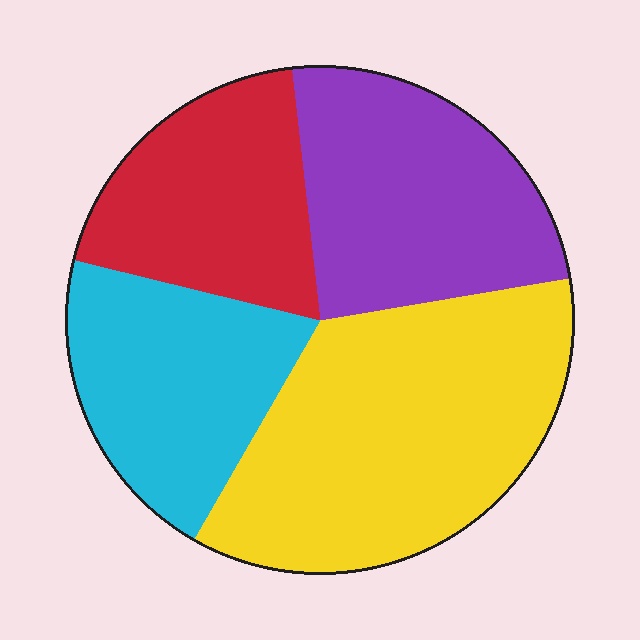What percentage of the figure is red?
Red takes up about one fifth (1/5) of the figure.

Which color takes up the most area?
Yellow, at roughly 35%.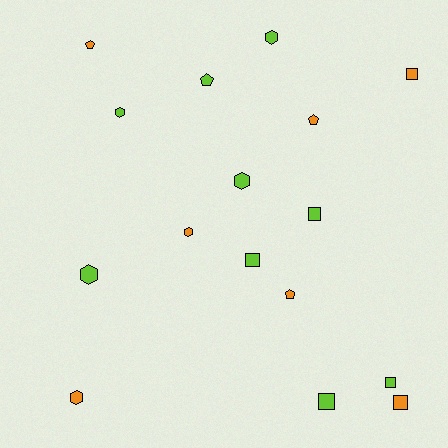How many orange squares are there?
There are 2 orange squares.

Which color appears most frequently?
Lime, with 9 objects.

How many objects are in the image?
There are 16 objects.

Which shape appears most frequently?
Square, with 6 objects.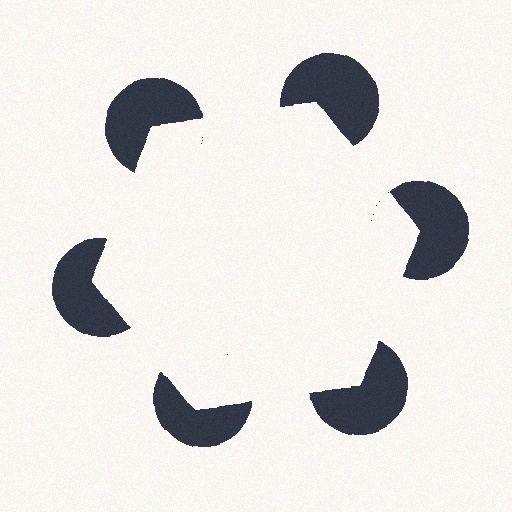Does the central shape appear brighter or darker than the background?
It typically appears slightly brighter than the background, even though no actual brightness change is drawn.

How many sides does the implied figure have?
6 sides.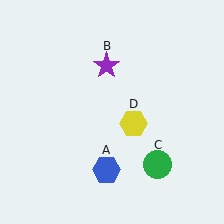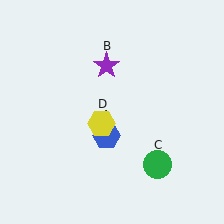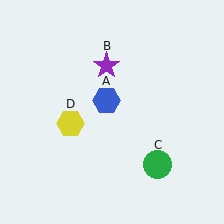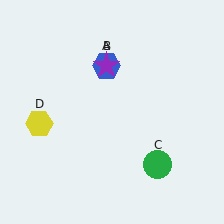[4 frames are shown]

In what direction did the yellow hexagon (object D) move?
The yellow hexagon (object D) moved left.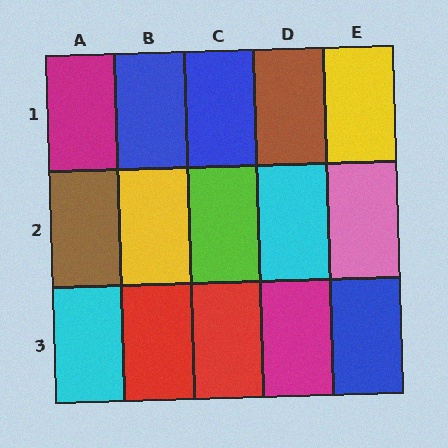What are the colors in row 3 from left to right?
Cyan, red, red, magenta, blue.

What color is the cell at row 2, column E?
Pink.